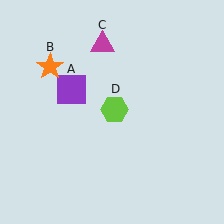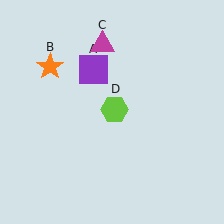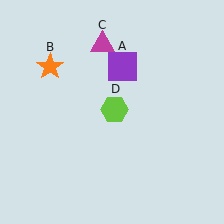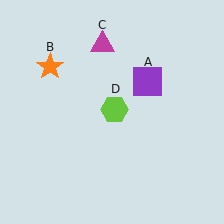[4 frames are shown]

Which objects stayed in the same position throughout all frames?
Orange star (object B) and magenta triangle (object C) and lime hexagon (object D) remained stationary.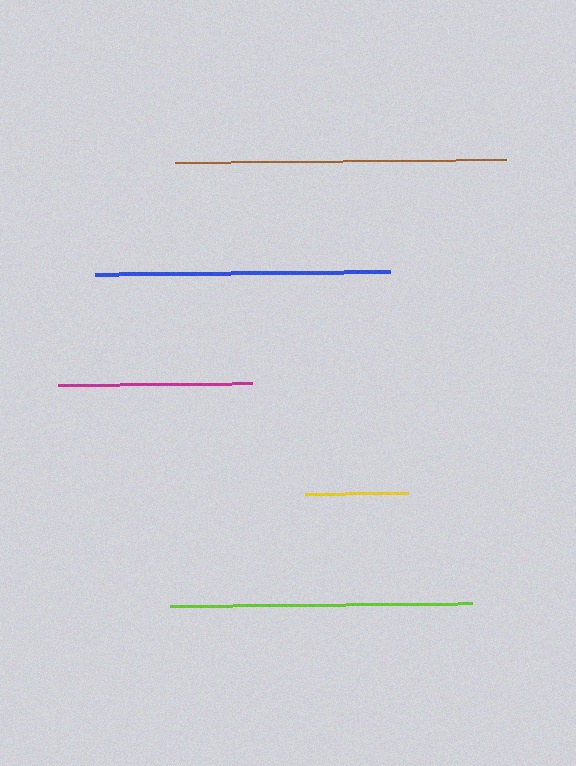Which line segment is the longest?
The brown line is the longest at approximately 331 pixels.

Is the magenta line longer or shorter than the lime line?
The lime line is longer than the magenta line.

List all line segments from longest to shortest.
From longest to shortest: brown, lime, blue, magenta, yellow.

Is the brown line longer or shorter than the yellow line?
The brown line is longer than the yellow line.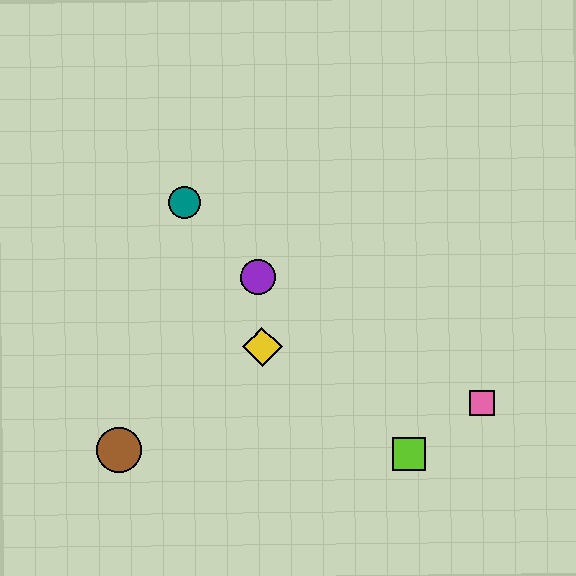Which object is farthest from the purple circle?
The pink square is farthest from the purple circle.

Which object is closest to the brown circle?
The yellow diamond is closest to the brown circle.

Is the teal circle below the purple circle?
No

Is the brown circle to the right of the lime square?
No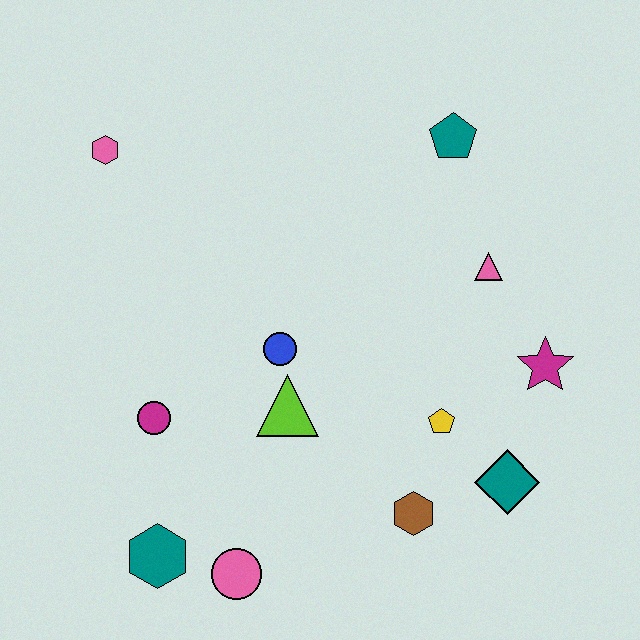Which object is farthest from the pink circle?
The teal pentagon is farthest from the pink circle.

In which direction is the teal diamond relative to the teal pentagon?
The teal diamond is below the teal pentagon.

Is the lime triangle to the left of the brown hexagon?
Yes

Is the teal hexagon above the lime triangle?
No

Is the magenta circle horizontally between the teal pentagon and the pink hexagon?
Yes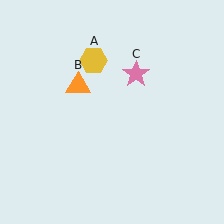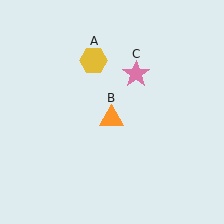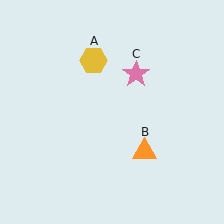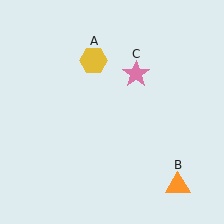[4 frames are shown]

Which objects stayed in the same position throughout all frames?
Yellow hexagon (object A) and pink star (object C) remained stationary.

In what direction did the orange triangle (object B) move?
The orange triangle (object B) moved down and to the right.